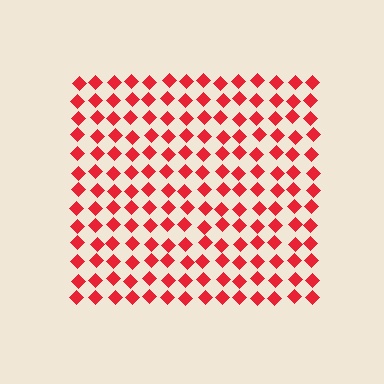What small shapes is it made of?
It is made of small diamonds.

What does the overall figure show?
The overall figure shows a square.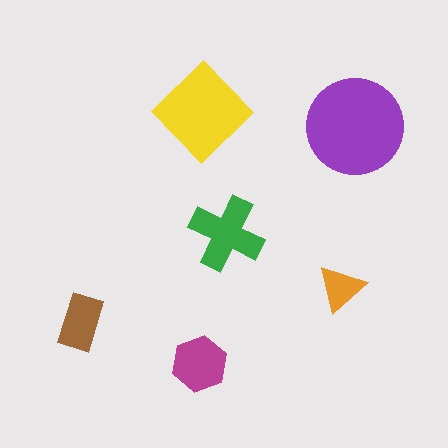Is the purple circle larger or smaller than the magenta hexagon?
Larger.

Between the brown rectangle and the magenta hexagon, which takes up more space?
The magenta hexagon.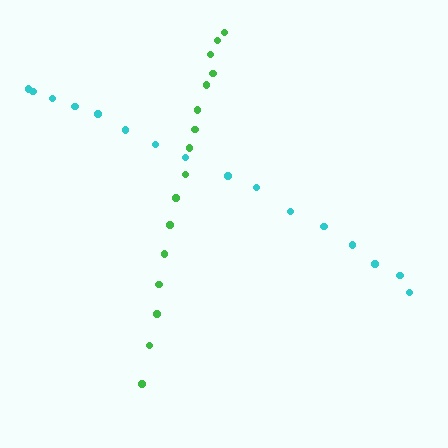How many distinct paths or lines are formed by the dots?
There are 2 distinct paths.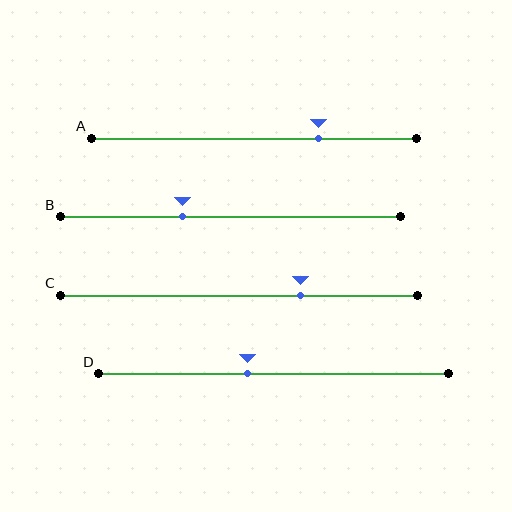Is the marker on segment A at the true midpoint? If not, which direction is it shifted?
No, the marker on segment A is shifted to the right by about 20% of the segment length.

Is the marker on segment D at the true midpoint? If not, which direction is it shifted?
No, the marker on segment D is shifted to the left by about 7% of the segment length.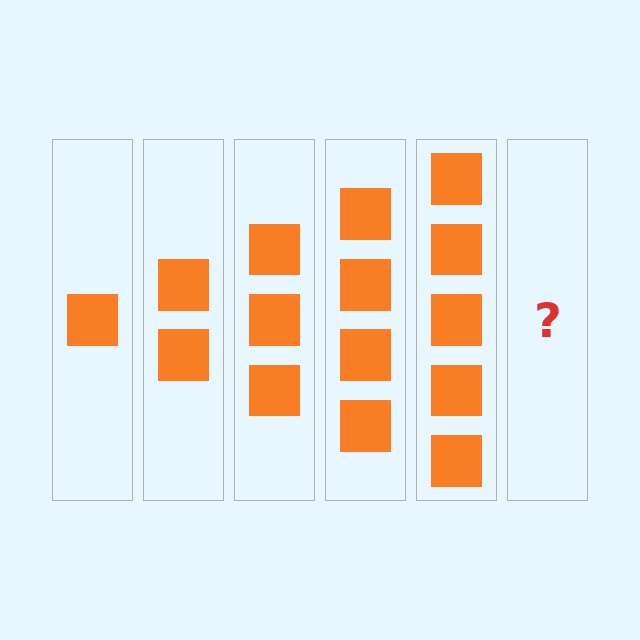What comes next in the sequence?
The next element should be 6 squares.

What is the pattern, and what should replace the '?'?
The pattern is that each step adds one more square. The '?' should be 6 squares.